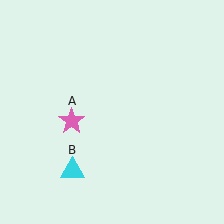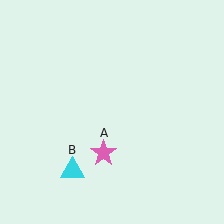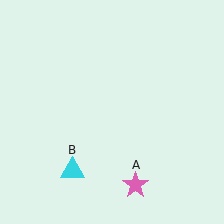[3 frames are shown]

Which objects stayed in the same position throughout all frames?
Cyan triangle (object B) remained stationary.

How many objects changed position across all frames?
1 object changed position: pink star (object A).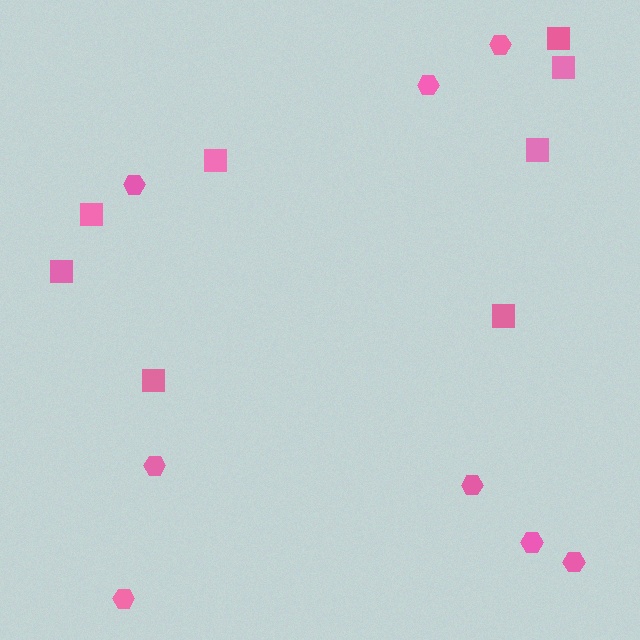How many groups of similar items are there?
There are 2 groups: one group of squares (8) and one group of hexagons (8).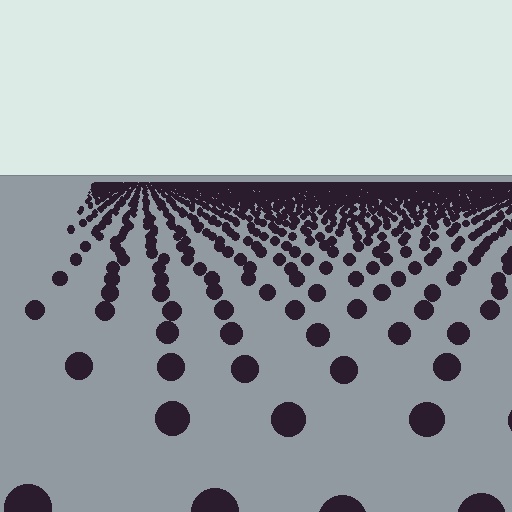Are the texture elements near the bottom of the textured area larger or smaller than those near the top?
Larger. Near the bottom, elements are closer to the viewer and appear at a bigger on-screen size.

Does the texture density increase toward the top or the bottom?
Density increases toward the top.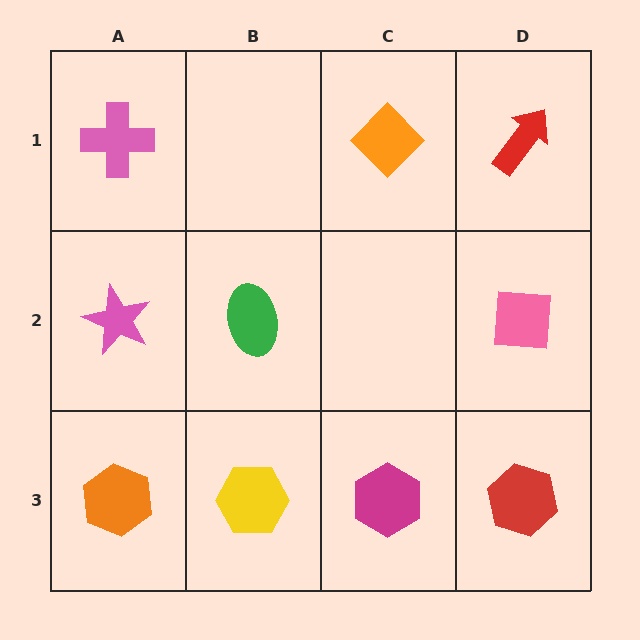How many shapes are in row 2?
3 shapes.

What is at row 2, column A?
A pink star.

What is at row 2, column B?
A green ellipse.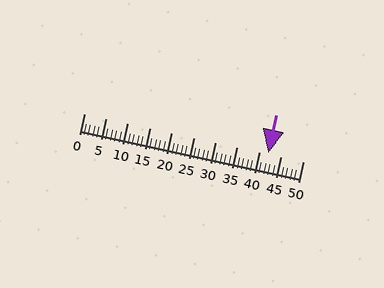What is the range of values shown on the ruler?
The ruler shows values from 0 to 50.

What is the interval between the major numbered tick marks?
The major tick marks are spaced 5 units apart.